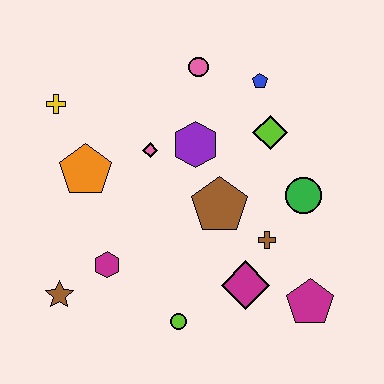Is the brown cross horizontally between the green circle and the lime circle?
Yes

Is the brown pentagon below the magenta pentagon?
No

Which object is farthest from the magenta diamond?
The yellow cross is farthest from the magenta diamond.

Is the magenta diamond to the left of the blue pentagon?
Yes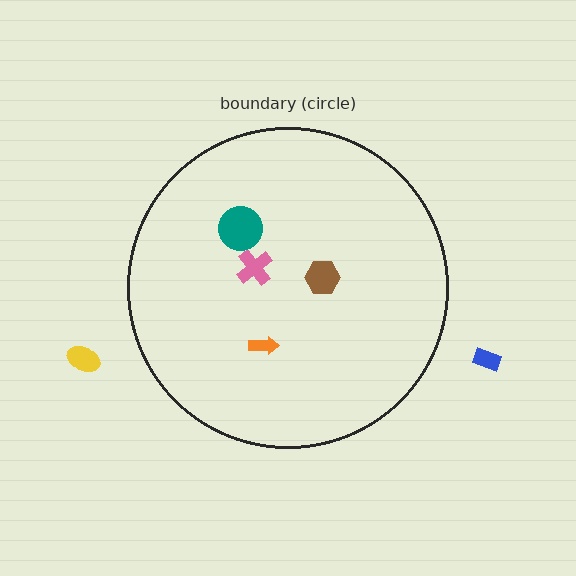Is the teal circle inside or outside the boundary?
Inside.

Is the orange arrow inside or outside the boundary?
Inside.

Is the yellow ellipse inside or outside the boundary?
Outside.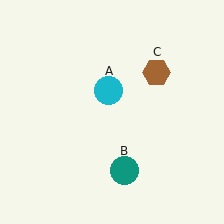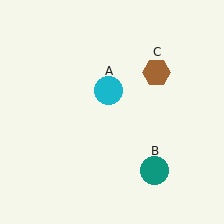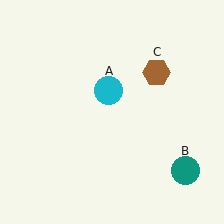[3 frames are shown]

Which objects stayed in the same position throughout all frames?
Cyan circle (object A) and brown hexagon (object C) remained stationary.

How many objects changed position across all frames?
1 object changed position: teal circle (object B).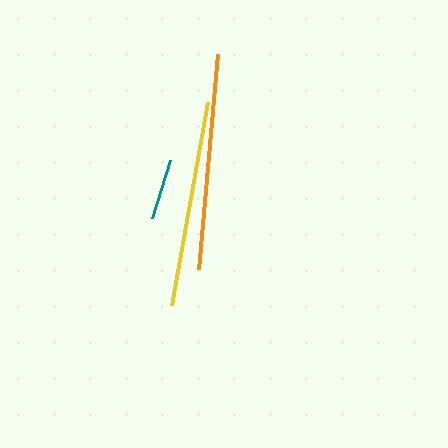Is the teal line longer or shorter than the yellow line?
The yellow line is longer than the teal line.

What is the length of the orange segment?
The orange segment is approximately 215 pixels long.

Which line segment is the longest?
The orange line is the longest at approximately 215 pixels.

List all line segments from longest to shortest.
From longest to shortest: orange, yellow, teal.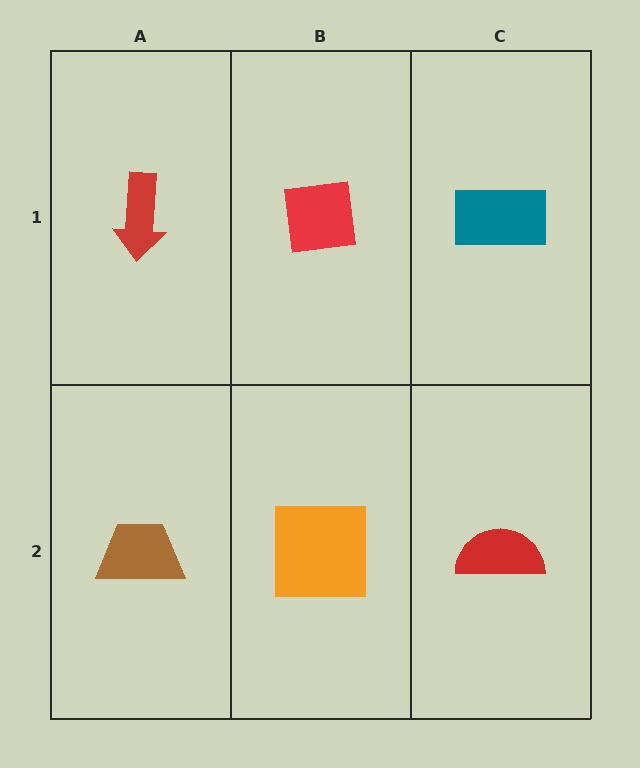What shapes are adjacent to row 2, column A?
A red arrow (row 1, column A), an orange square (row 2, column B).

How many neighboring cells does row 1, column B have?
3.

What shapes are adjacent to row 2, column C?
A teal rectangle (row 1, column C), an orange square (row 2, column B).